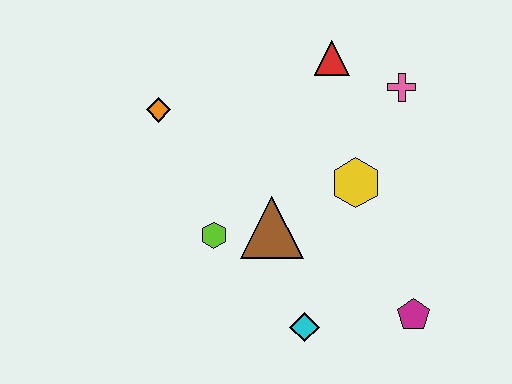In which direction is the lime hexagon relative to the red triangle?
The lime hexagon is below the red triangle.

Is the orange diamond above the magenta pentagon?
Yes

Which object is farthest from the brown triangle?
The pink cross is farthest from the brown triangle.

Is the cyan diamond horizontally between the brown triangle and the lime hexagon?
No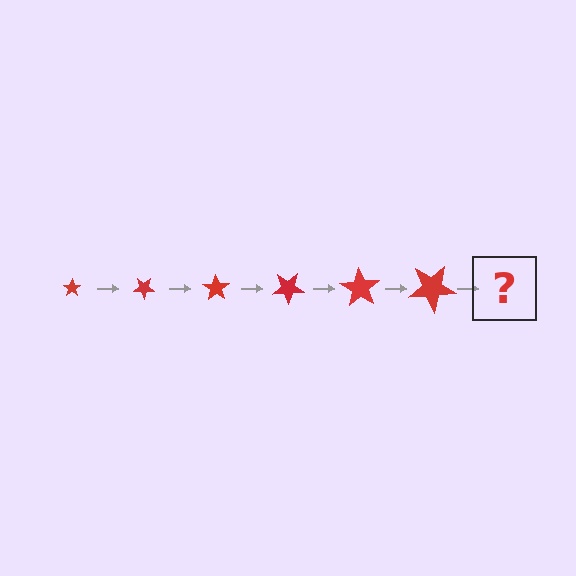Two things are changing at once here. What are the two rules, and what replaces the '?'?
The two rules are that the star grows larger each step and it rotates 35 degrees each step. The '?' should be a star, larger than the previous one and rotated 210 degrees from the start.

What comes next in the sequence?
The next element should be a star, larger than the previous one and rotated 210 degrees from the start.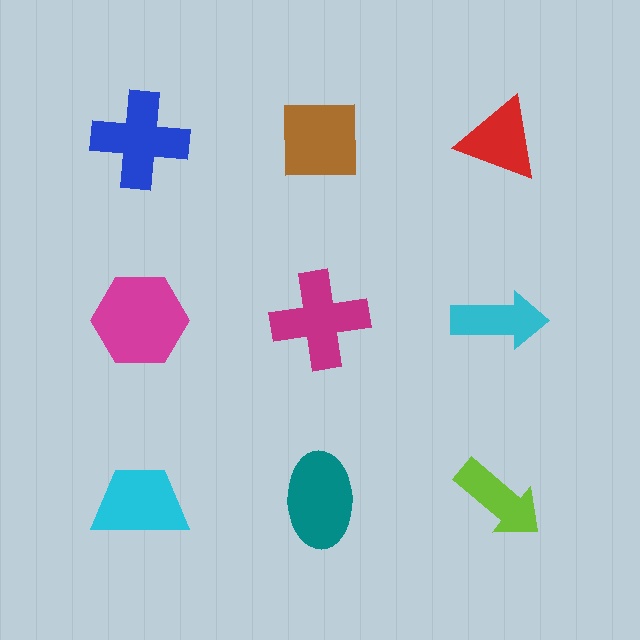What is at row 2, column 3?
A cyan arrow.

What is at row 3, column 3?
A lime arrow.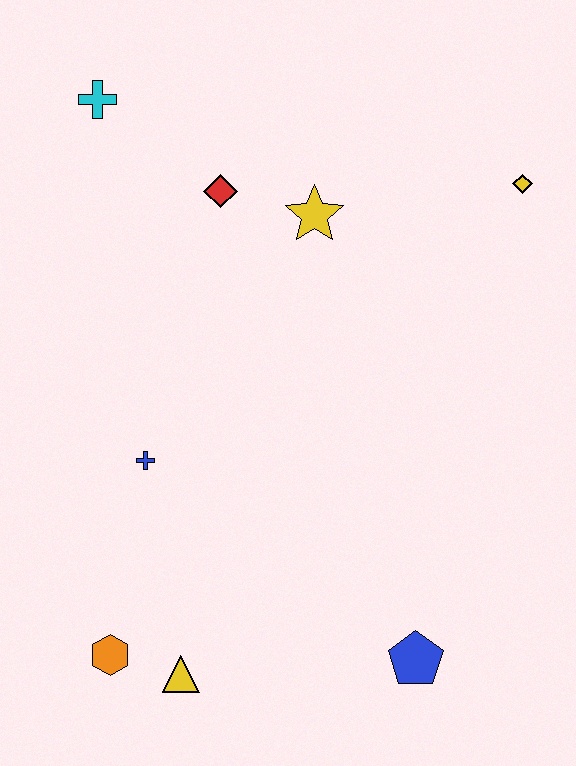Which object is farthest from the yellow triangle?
The yellow diamond is farthest from the yellow triangle.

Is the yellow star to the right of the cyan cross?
Yes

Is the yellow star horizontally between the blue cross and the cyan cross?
No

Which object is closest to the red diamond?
The yellow star is closest to the red diamond.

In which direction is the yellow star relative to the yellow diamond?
The yellow star is to the left of the yellow diamond.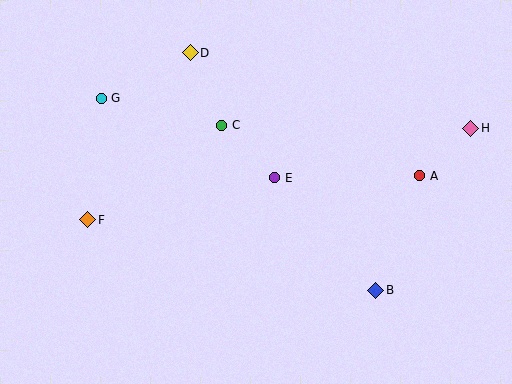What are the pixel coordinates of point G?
Point G is at (101, 98).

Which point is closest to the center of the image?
Point E at (275, 178) is closest to the center.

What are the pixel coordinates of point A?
Point A is at (420, 176).